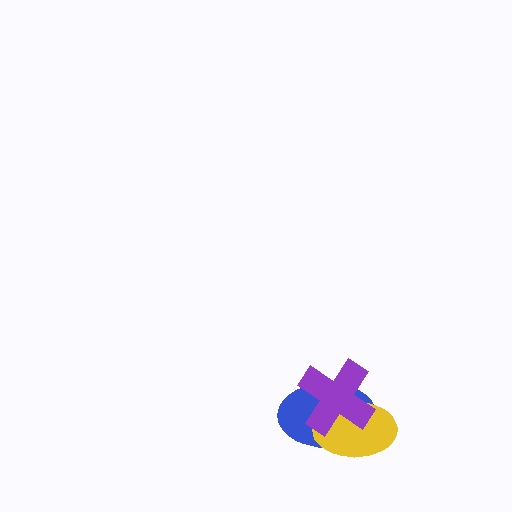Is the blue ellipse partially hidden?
Yes, it is partially covered by another shape.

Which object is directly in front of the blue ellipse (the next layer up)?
The yellow ellipse is directly in front of the blue ellipse.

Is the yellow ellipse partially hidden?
Yes, it is partially covered by another shape.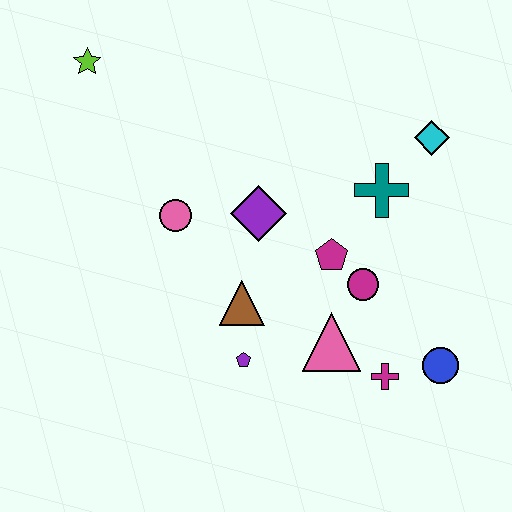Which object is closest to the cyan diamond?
The teal cross is closest to the cyan diamond.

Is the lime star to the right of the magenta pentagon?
No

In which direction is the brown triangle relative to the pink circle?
The brown triangle is below the pink circle.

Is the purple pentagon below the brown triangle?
Yes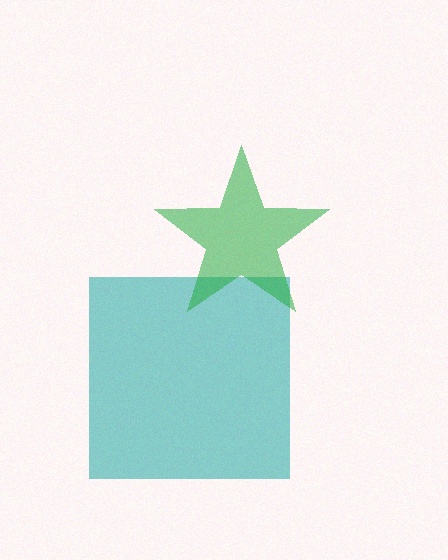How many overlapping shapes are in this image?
There are 2 overlapping shapes in the image.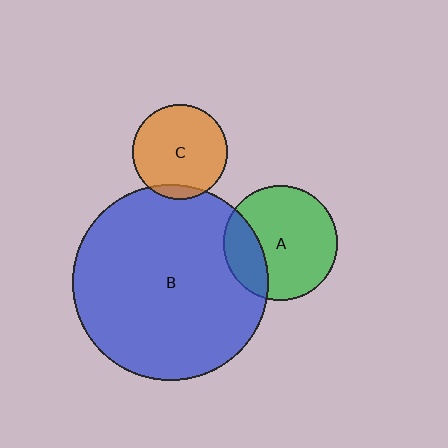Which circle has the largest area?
Circle B (blue).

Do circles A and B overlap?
Yes.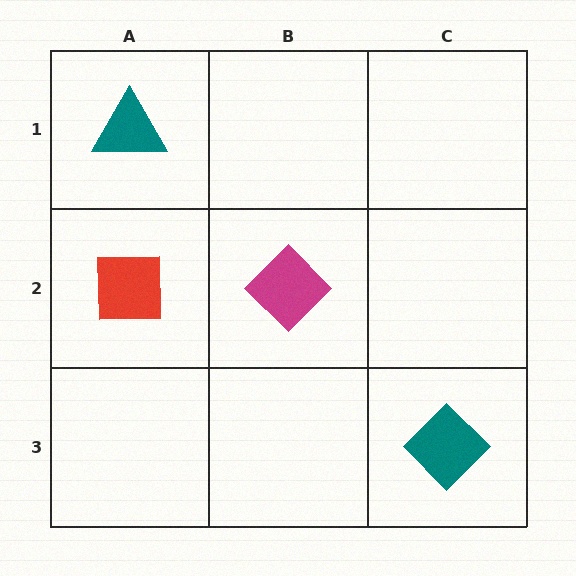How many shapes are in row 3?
1 shape.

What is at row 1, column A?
A teal triangle.